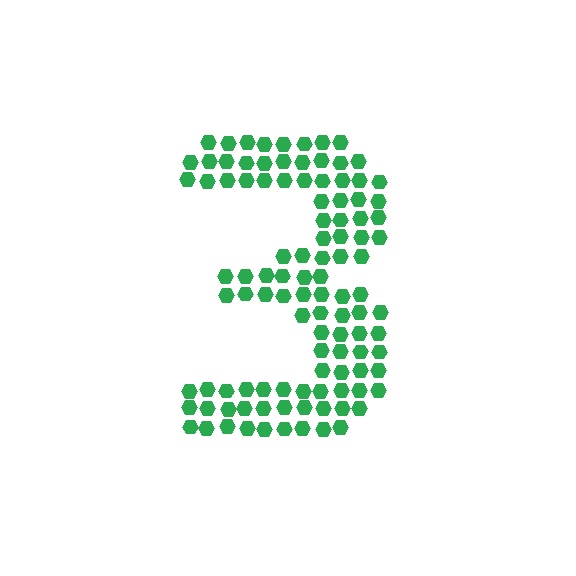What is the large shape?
The large shape is the digit 3.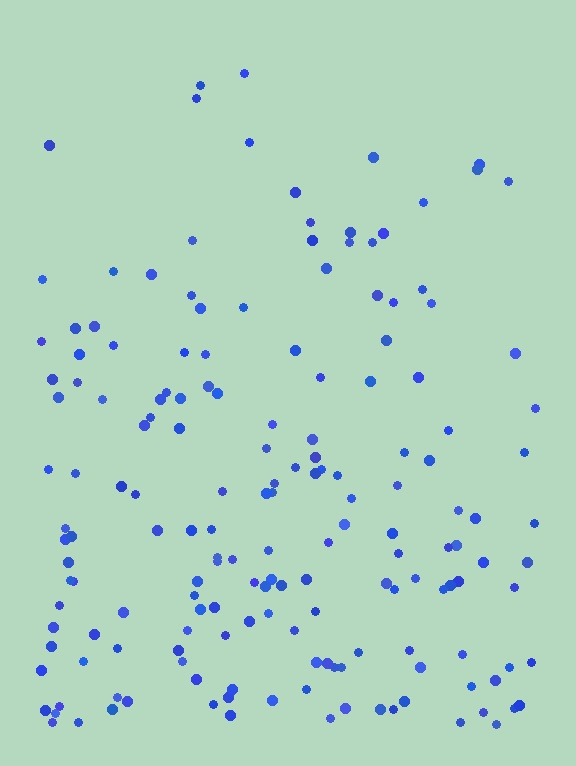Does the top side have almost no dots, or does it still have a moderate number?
Still a moderate number, just noticeably fewer than the bottom.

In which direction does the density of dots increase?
From top to bottom, with the bottom side densest.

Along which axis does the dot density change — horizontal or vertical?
Vertical.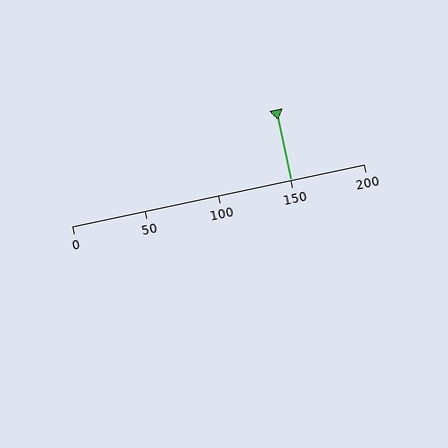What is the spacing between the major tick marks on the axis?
The major ticks are spaced 50 apart.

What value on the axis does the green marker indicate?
The marker indicates approximately 150.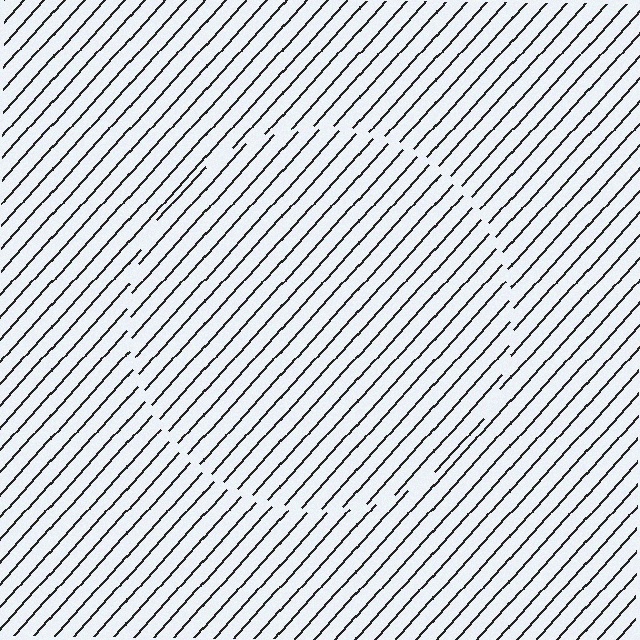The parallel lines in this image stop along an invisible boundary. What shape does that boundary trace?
An illusory circle. The interior of the shape contains the same grating, shifted by half a period — the contour is defined by the phase discontinuity where line-ends from the inner and outer gratings abut.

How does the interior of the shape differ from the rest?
The interior of the shape contains the same grating, shifted by half a period — the contour is defined by the phase discontinuity where line-ends from the inner and outer gratings abut.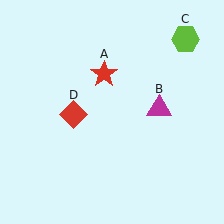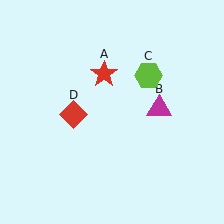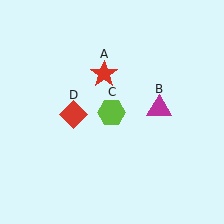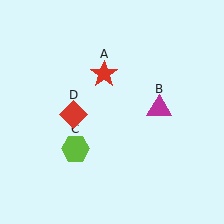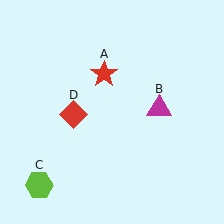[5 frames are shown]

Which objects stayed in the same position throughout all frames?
Red star (object A) and magenta triangle (object B) and red diamond (object D) remained stationary.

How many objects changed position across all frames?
1 object changed position: lime hexagon (object C).